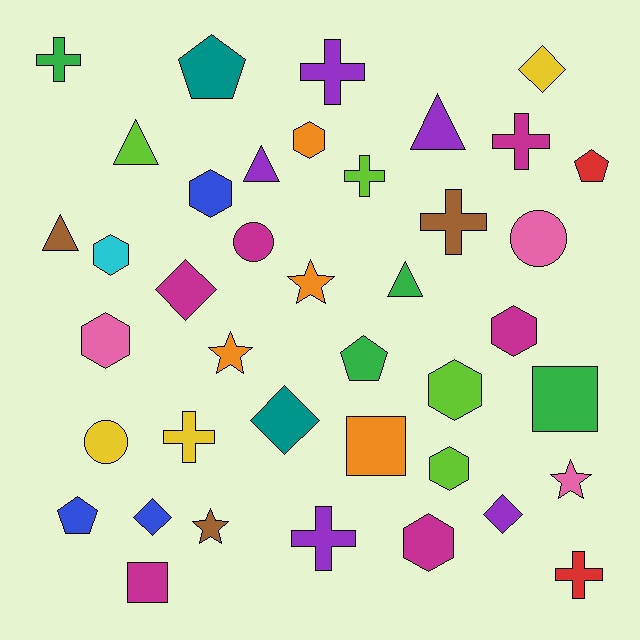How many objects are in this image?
There are 40 objects.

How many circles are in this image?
There are 3 circles.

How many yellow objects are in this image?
There are 3 yellow objects.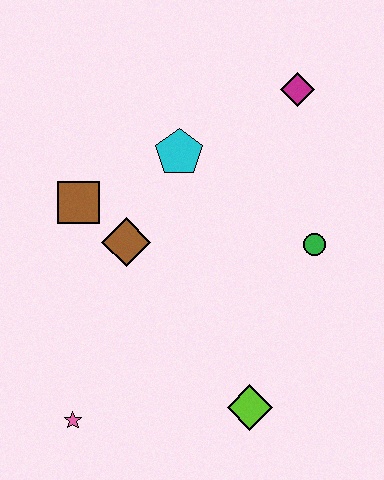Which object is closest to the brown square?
The brown diamond is closest to the brown square.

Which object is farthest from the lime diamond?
The magenta diamond is farthest from the lime diamond.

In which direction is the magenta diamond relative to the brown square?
The magenta diamond is to the right of the brown square.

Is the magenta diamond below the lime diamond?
No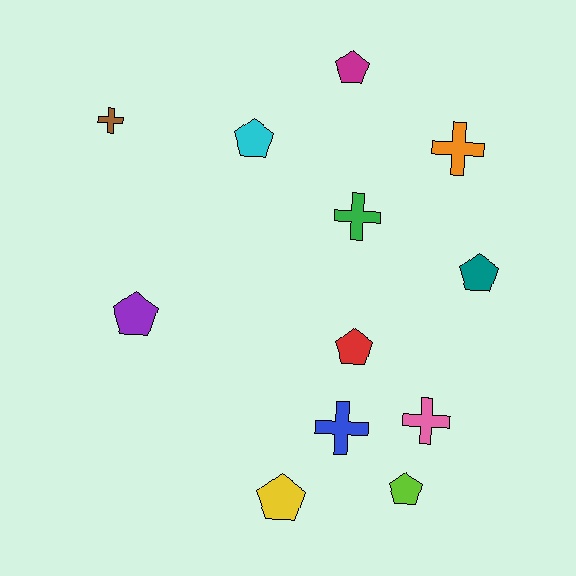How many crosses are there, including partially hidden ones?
There are 5 crosses.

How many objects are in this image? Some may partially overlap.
There are 12 objects.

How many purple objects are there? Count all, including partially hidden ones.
There is 1 purple object.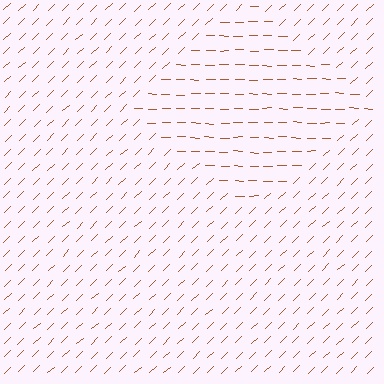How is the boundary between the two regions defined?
The boundary is defined purely by a change in line orientation (approximately 45 degrees difference). All lines are the same color and thickness.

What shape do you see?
I see a diamond.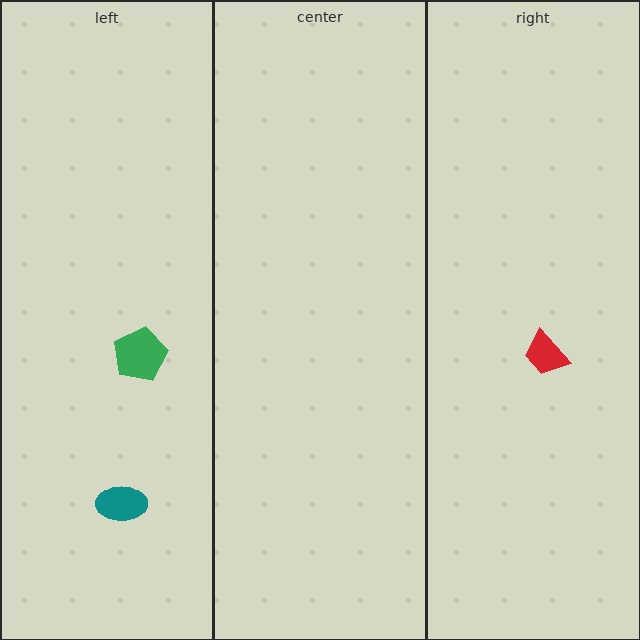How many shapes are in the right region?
1.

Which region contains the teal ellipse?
The left region.